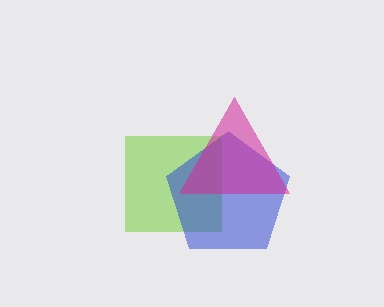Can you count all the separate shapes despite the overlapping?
Yes, there are 3 separate shapes.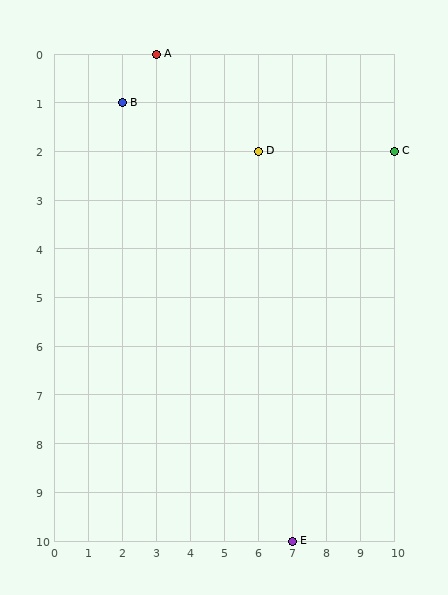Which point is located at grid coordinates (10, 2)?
Point C is at (10, 2).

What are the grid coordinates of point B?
Point B is at grid coordinates (2, 1).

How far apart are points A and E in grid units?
Points A and E are 4 columns and 10 rows apart (about 10.8 grid units diagonally).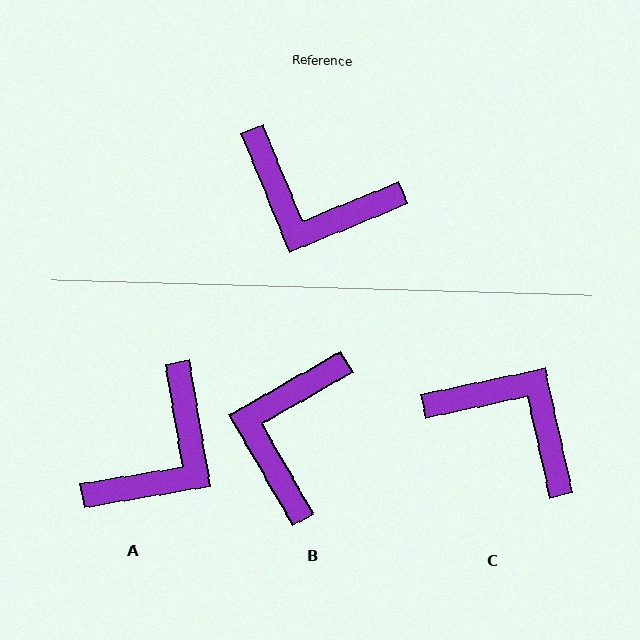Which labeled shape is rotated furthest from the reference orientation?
C, about 170 degrees away.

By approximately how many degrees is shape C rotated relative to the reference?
Approximately 170 degrees counter-clockwise.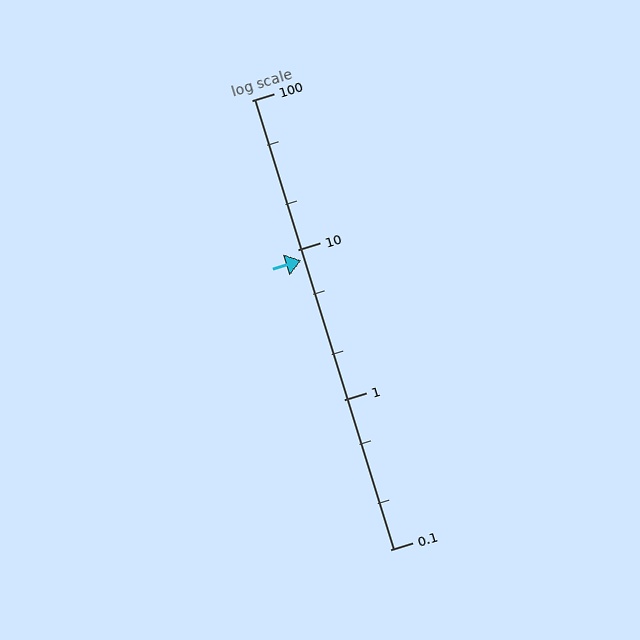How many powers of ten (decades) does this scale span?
The scale spans 3 decades, from 0.1 to 100.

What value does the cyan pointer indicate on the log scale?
The pointer indicates approximately 8.5.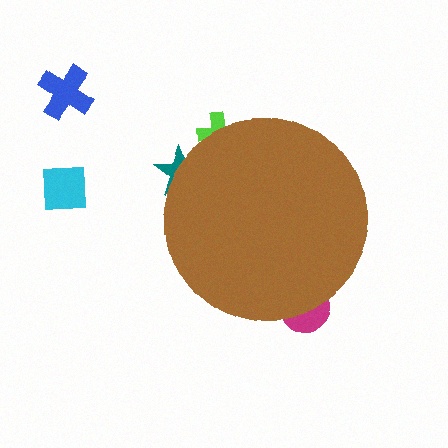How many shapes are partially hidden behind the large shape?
3 shapes are partially hidden.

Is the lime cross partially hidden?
Yes, the lime cross is partially hidden behind the brown circle.